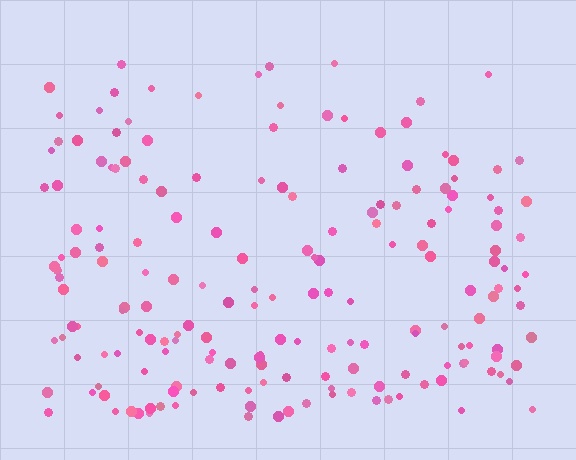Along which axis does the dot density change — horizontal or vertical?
Vertical.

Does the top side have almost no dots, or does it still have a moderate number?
Still a moderate number, just noticeably fewer than the bottom.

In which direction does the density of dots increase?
From top to bottom, with the bottom side densest.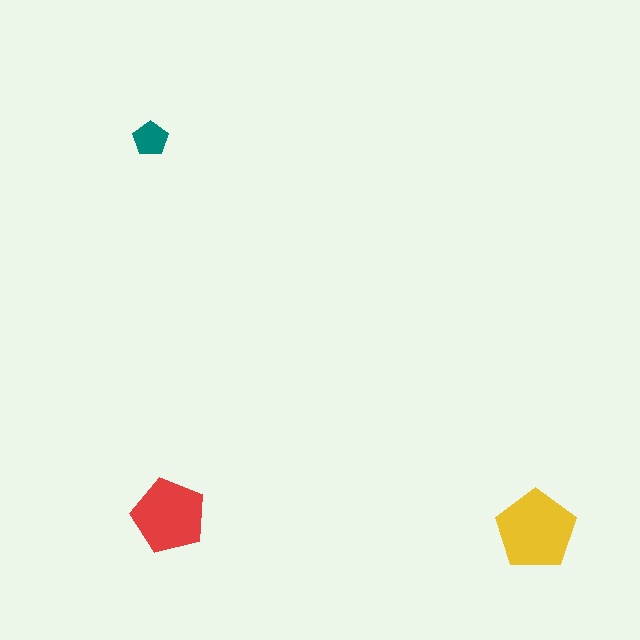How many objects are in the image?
There are 3 objects in the image.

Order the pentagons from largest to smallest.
the yellow one, the red one, the teal one.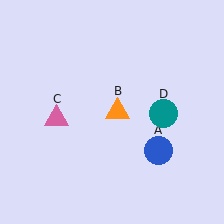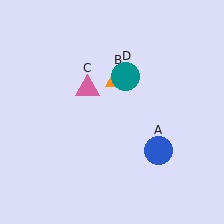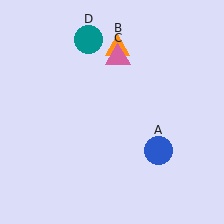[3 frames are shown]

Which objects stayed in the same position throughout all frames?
Blue circle (object A) remained stationary.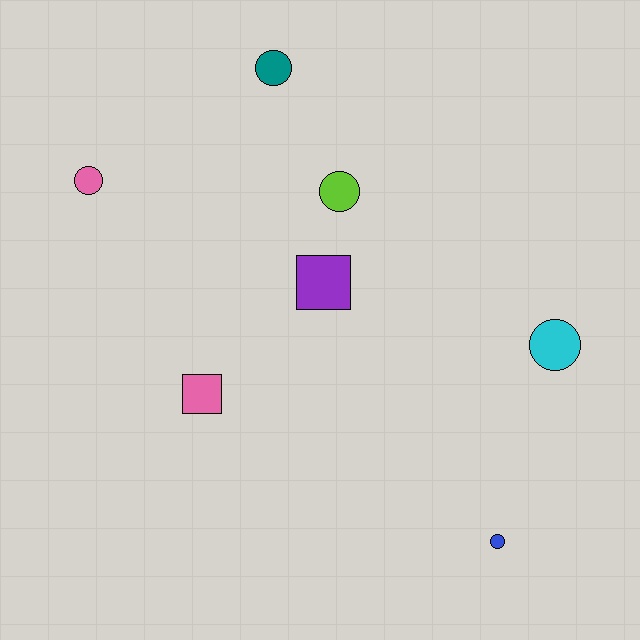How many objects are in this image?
There are 7 objects.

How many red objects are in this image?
There are no red objects.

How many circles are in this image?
There are 5 circles.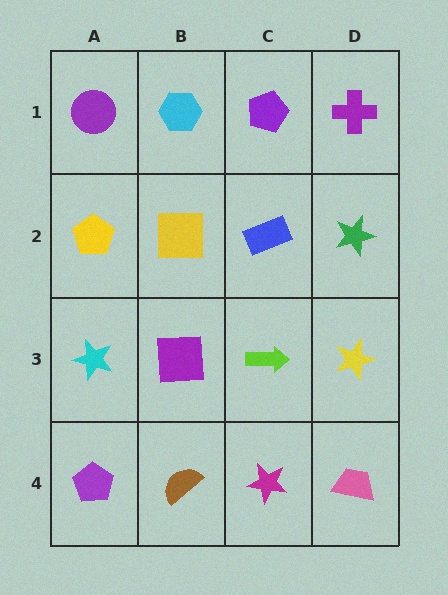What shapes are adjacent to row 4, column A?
A cyan star (row 3, column A), a brown semicircle (row 4, column B).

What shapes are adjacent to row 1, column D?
A green star (row 2, column D), a purple pentagon (row 1, column C).